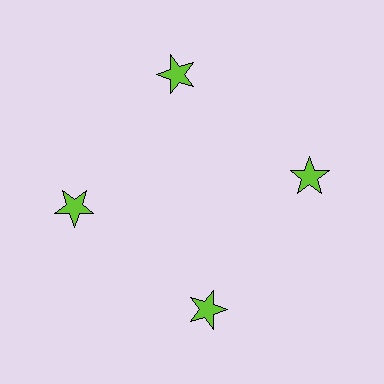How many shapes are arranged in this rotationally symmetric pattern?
There are 4 shapes, arranged in 4 groups of 1.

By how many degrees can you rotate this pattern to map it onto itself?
The pattern maps onto itself every 90 degrees of rotation.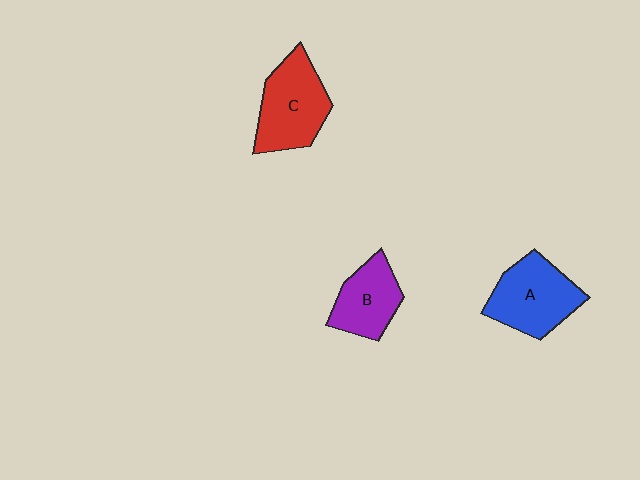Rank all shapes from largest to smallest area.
From largest to smallest: C (red), A (blue), B (purple).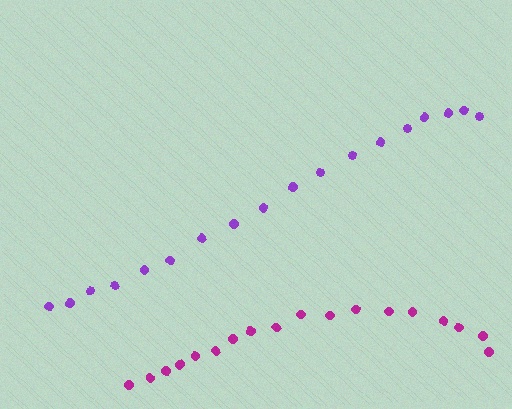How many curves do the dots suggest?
There are 2 distinct paths.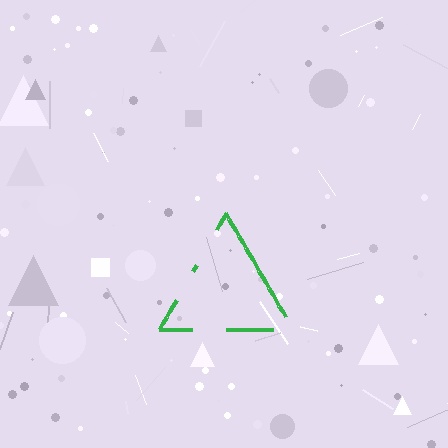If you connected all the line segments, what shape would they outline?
They would outline a triangle.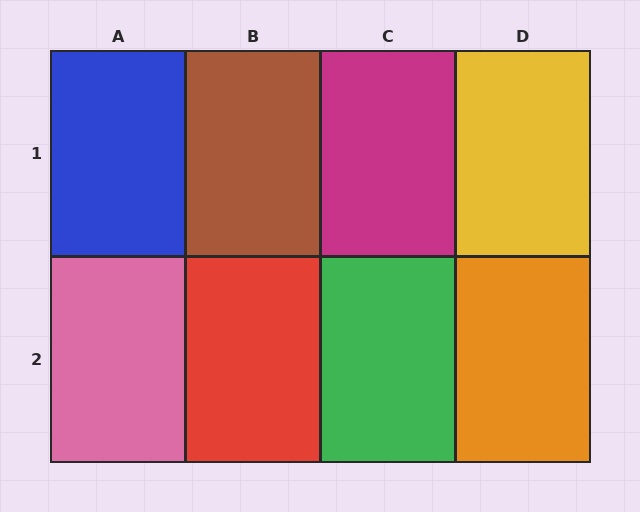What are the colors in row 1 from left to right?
Blue, brown, magenta, yellow.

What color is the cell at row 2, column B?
Red.